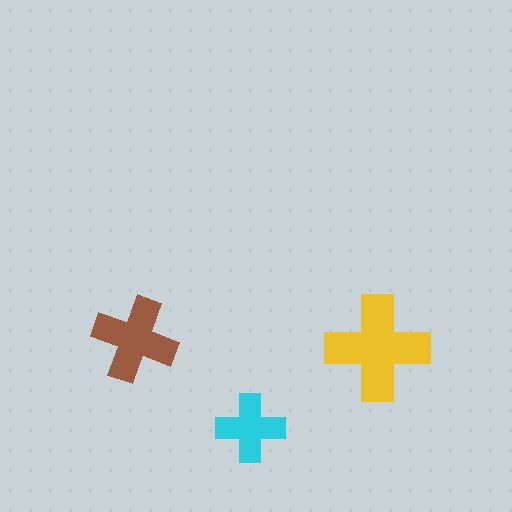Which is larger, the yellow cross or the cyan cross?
The yellow one.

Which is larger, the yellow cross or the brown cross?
The yellow one.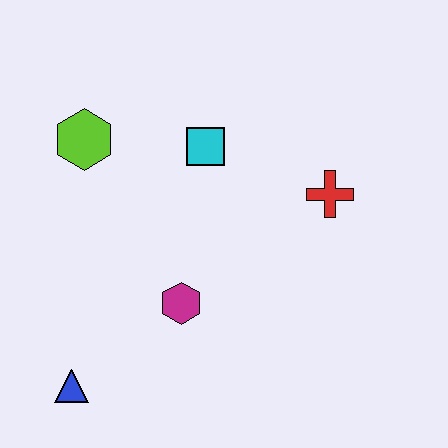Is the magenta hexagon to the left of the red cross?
Yes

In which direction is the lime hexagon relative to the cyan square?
The lime hexagon is to the left of the cyan square.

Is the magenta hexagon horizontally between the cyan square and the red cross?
No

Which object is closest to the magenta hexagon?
The blue triangle is closest to the magenta hexagon.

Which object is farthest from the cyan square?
The blue triangle is farthest from the cyan square.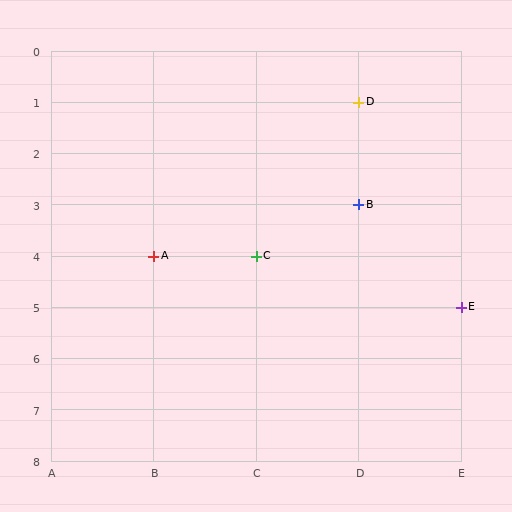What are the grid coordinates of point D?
Point D is at grid coordinates (D, 1).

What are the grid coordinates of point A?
Point A is at grid coordinates (B, 4).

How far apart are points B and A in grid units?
Points B and A are 2 columns and 1 row apart (about 2.2 grid units diagonally).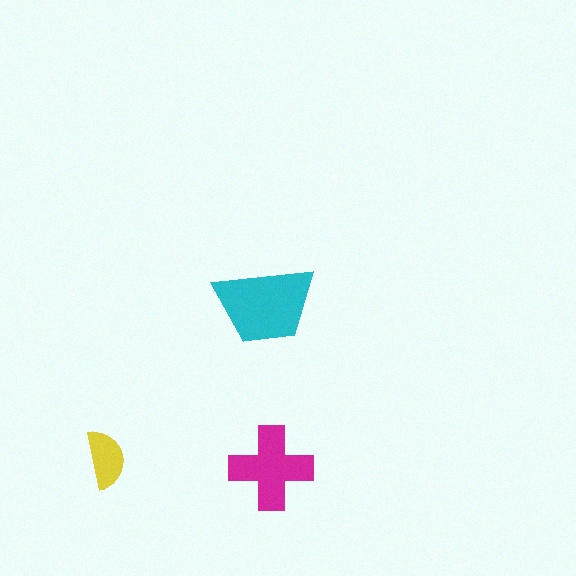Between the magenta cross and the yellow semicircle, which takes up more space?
The magenta cross.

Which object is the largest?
The cyan trapezoid.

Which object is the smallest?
The yellow semicircle.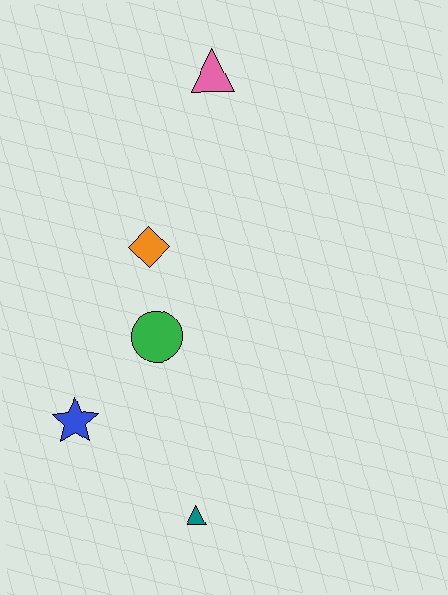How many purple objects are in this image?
There are no purple objects.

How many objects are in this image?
There are 5 objects.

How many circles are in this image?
There is 1 circle.